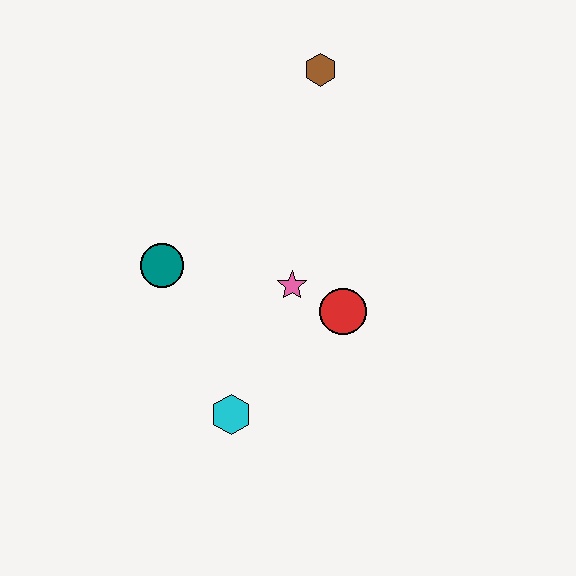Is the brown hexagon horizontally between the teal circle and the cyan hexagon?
No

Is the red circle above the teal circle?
No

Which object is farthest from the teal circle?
The brown hexagon is farthest from the teal circle.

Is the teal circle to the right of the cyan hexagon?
No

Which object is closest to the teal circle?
The pink star is closest to the teal circle.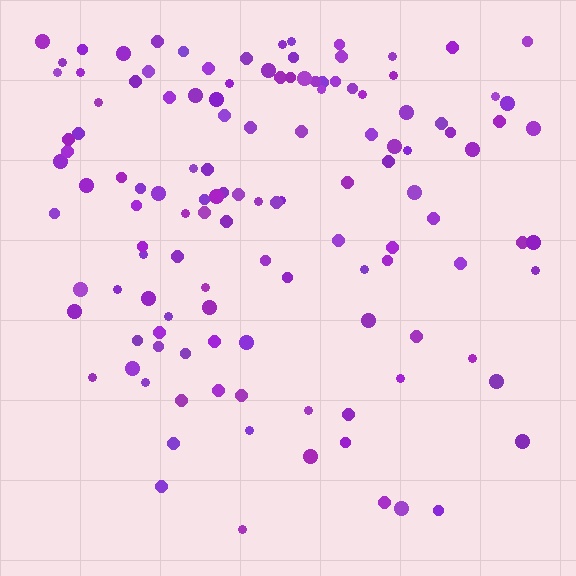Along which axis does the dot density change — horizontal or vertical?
Vertical.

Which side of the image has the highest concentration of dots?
The top.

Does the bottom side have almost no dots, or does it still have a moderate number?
Still a moderate number, just noticeably fewer than the top.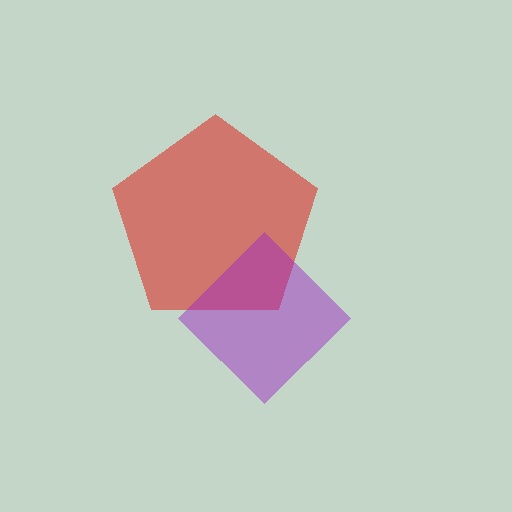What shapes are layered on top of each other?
The layered shapes are: a red pentagon, a purple diamond.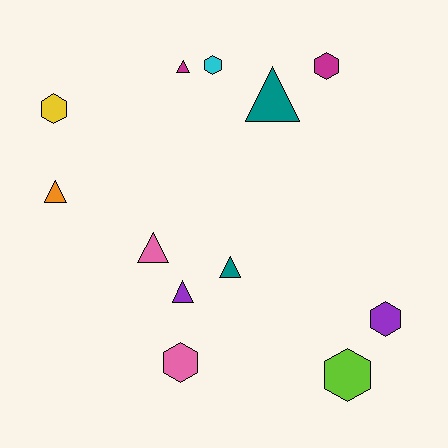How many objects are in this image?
There are 12 objects.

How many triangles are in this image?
There are 6 triangles.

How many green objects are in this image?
There are no green objects.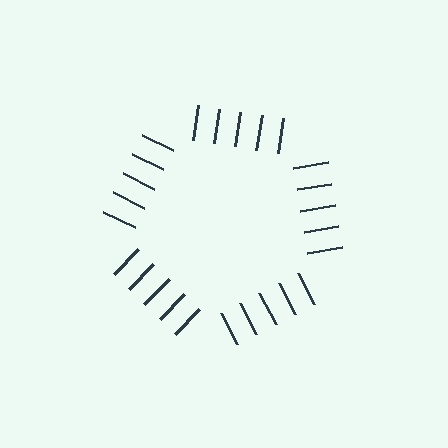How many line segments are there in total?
25 — 5 along each of the 5 edges.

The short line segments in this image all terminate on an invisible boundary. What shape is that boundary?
An illusory pentagon — the line segments terminate on its edges but no continuous stroke is drawn.